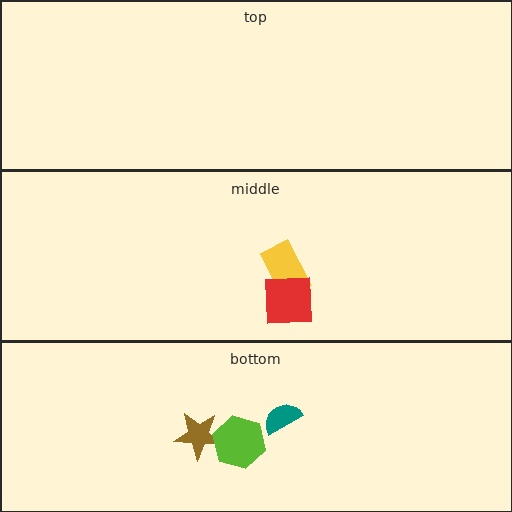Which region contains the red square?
The middle region.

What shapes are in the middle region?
The yellow rectangle, the red square.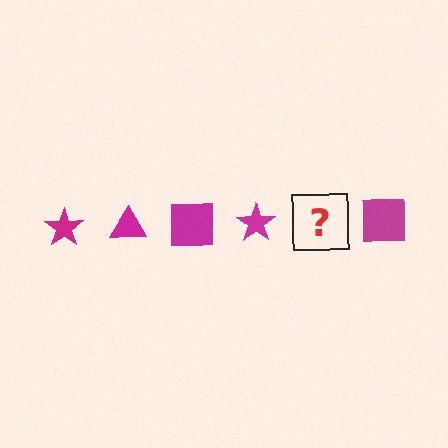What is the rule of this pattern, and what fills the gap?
The rule is that the pattern cycles through star, triangle, square shapes in magenta. The gap should be filled with a magenta triangle.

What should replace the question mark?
The question mark should be replaced with a magenta triangle.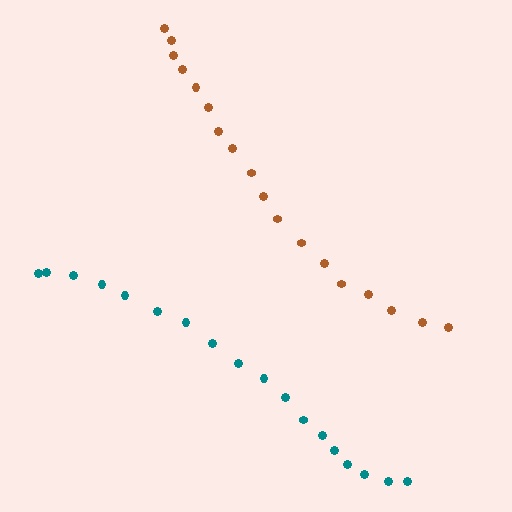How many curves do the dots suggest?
There are 2 distinct paths.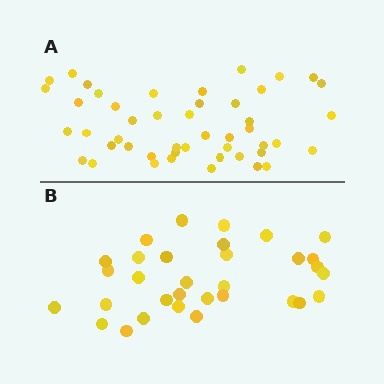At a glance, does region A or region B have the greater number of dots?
Region A (the top region) has more dots.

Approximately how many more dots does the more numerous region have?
Region A has approximately 15 more dots than region B.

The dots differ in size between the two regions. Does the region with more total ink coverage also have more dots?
No. Region B has more total ink coverage because its dots are larger, but region A actually contains more individual dots. Total area can be misleading — the number of items is what matters here.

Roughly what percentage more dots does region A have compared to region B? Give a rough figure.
About 45% more.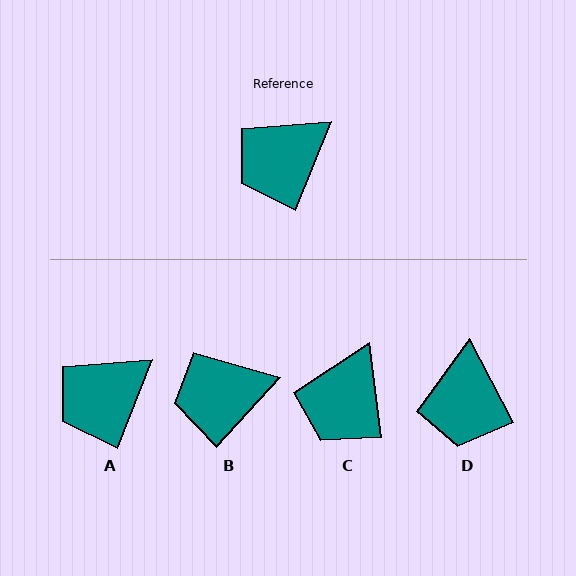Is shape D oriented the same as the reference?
No, it is off by about 49 degrees.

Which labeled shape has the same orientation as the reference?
A.